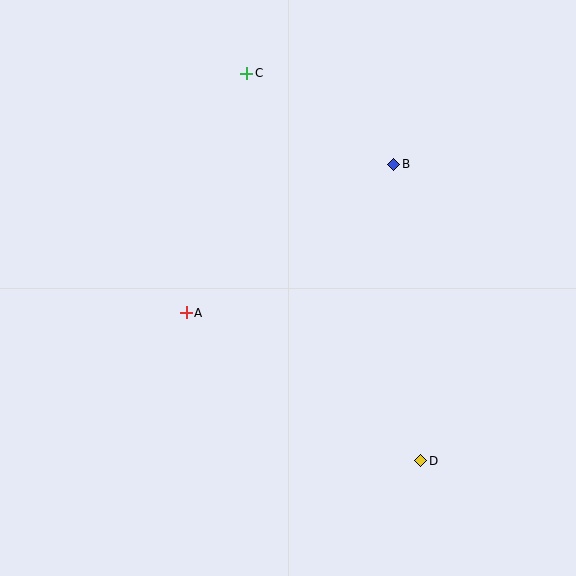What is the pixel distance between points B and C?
The distance between B and C is 173 pixels.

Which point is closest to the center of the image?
Point A at (186, 313) is closest to the center.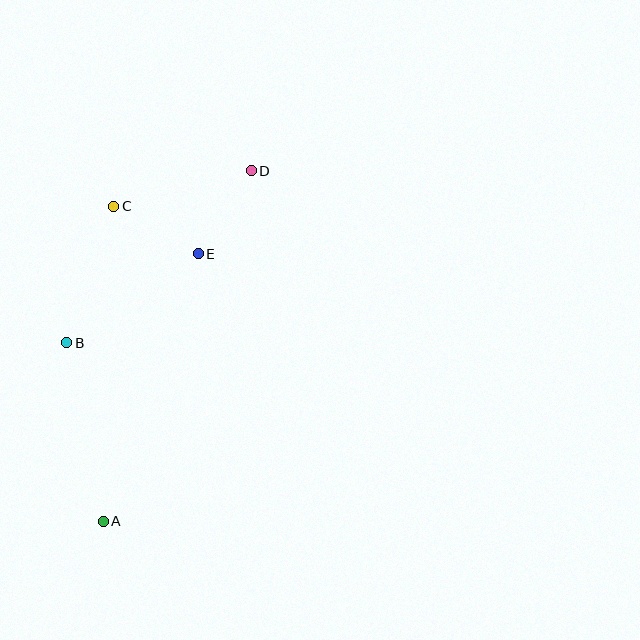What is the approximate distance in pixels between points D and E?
The distance between D and E is approximately 98 pixels.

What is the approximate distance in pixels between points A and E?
The distance between A and E is approximately 284 pixels.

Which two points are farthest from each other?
Points A and D are farthest from each other.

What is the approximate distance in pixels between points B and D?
The distance between B and D is approximately 252 pixels.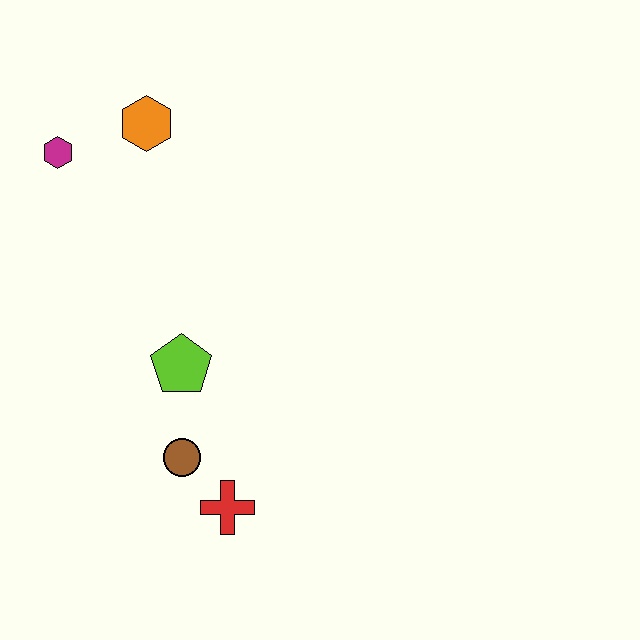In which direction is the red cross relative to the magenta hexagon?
The red cross is below the magenta hexagon.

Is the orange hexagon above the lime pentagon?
Yes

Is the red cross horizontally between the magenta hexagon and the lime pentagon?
No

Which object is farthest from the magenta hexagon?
The red cross is farthest from the magenta hexagon.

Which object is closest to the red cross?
The brown circle is closest to the red cross.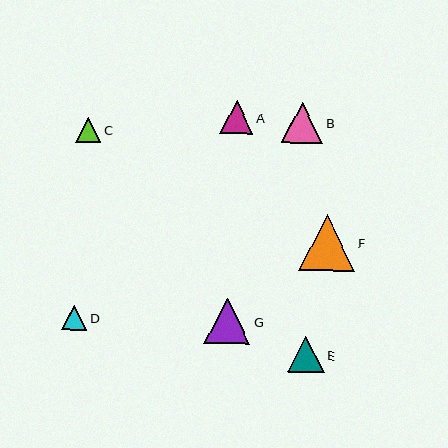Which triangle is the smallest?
Triangle C is the smallest with a size of approximately 25 pixels.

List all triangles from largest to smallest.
From largest to smallest: F, G, B, E, A, D, C.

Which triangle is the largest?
Triangle F is the largest with a size of approximately 56 pixels.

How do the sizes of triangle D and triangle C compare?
Triangle D and triangle C are approximately the same size.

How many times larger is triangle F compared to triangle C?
Triangle F is approximately 2.3 times the size of triangle C.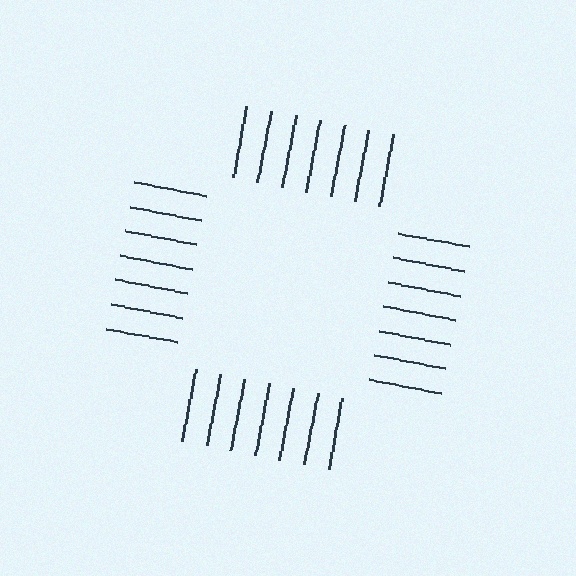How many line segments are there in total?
28 — 7 along each of the 4 edges.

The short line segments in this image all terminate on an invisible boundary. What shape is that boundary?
An illusory square — the line segments terminate on its edges but no continuous stroke is drawn.